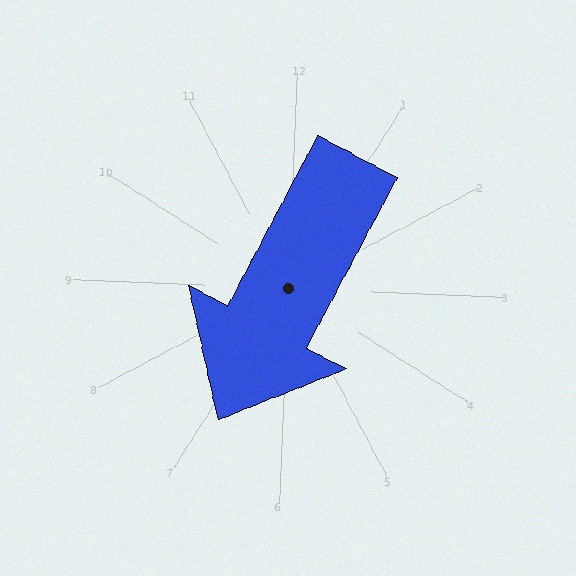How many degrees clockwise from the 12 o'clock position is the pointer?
Approximately 206 degrees.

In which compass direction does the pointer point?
Southwest.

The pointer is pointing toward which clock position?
Roughly 7 o'clock.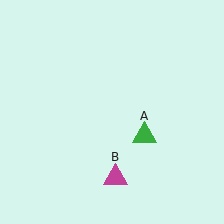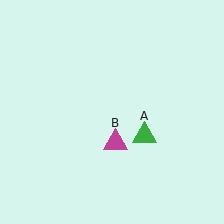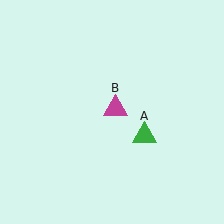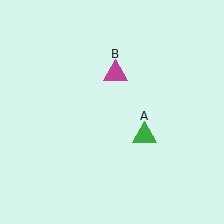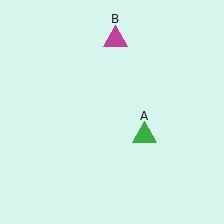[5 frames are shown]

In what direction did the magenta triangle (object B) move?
The magenta triangle (object B) moved up.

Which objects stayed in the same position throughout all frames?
Green triangle (object A) remained stationary.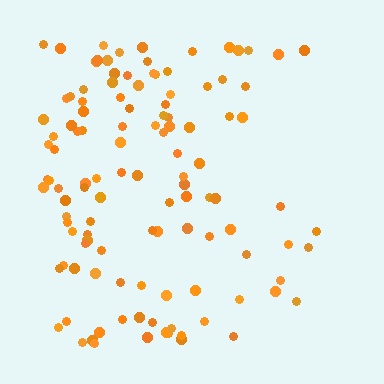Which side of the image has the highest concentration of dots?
The left.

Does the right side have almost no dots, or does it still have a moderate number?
Still a moderate number, just noticeably fewer than the left.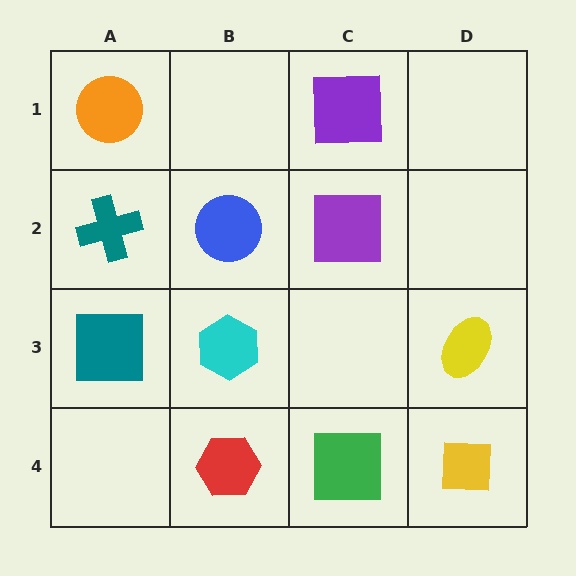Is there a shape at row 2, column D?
No, that cell is empty.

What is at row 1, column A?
An orange circle.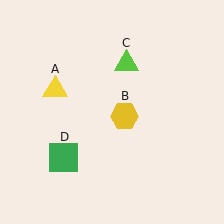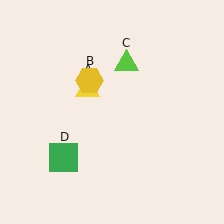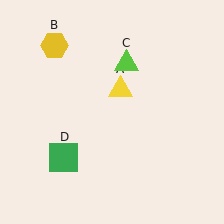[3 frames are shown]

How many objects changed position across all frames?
2 objects changed position: yellow triangle (object A), yellow hexagon (object B).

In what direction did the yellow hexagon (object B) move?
The yellow hexagon (object B) moved up and to the left.